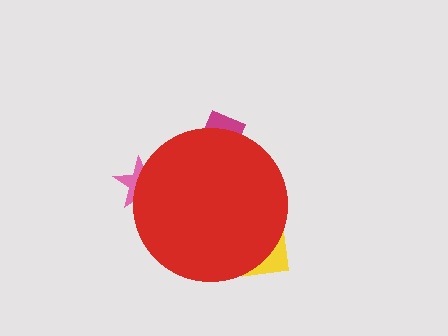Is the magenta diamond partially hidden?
Yes, the magenta diamond is partially hidden behind the red circle.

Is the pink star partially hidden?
Yes, the pink star is partially hidden behind the red circle.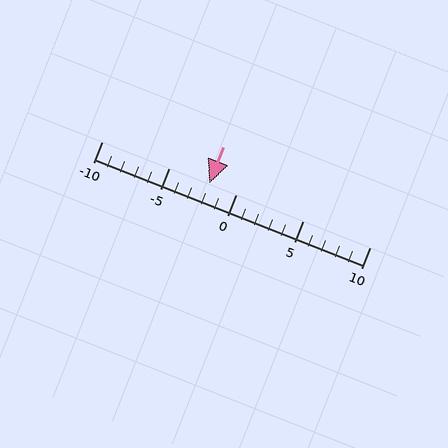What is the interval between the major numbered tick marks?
The major tick marks are spaced 5 units apart.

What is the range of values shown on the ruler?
The ruler shows values from -10 to 10.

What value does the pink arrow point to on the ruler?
The pink arrow points to approximately -2.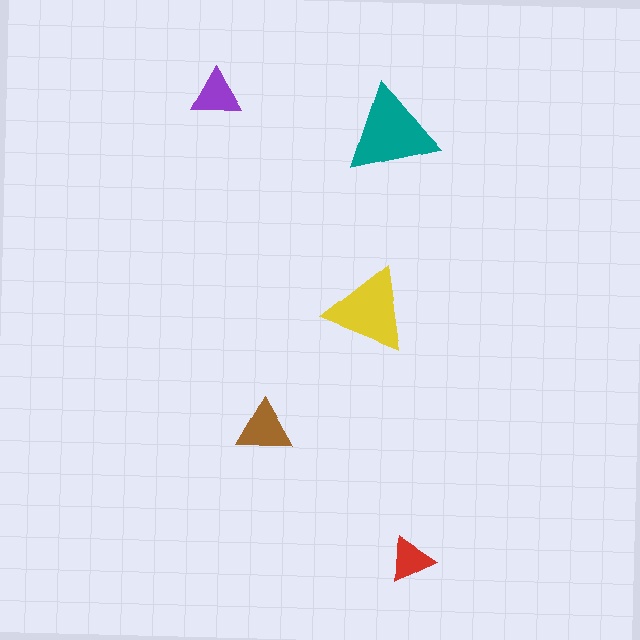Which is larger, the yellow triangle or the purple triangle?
The yellow one.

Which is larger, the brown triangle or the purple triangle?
The brown one.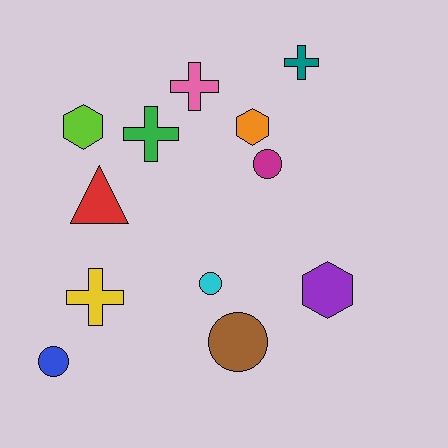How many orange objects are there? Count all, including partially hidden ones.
There is 1 orange object.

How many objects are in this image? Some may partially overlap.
There are 12 objects.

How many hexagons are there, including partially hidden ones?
There are 3 hexagons.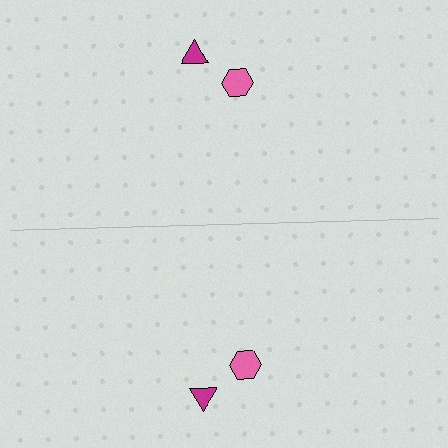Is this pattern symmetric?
Yes, this pattern has bilateral (reflection) symmetry.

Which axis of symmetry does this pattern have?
The pattern has a horizontal axis of symmetry running through the center of the image.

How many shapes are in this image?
There are 4 shapes in this image.